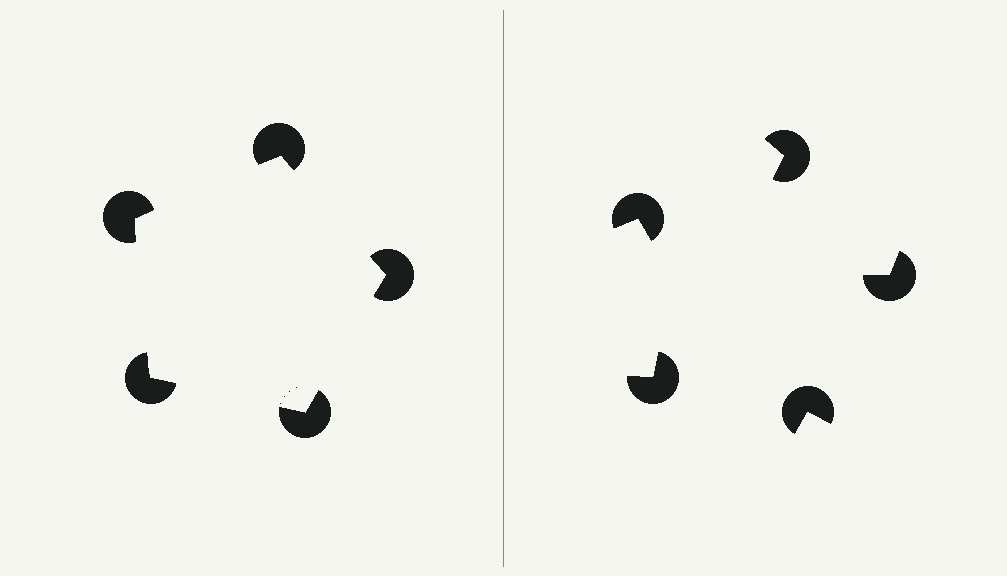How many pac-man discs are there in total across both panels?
10 — 5 on each side.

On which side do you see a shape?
An illusory pentagon appears on the left side. On the right side the wedge cuts are rotated, so no coherent shape forms.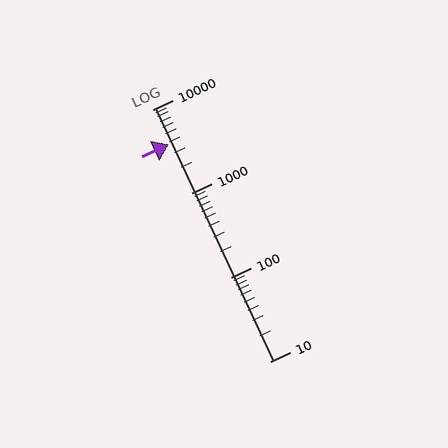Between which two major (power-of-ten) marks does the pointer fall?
The pointer is between 1000 and 10000.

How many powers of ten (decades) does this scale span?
The scale spans 3 decades, from 10 to 10000.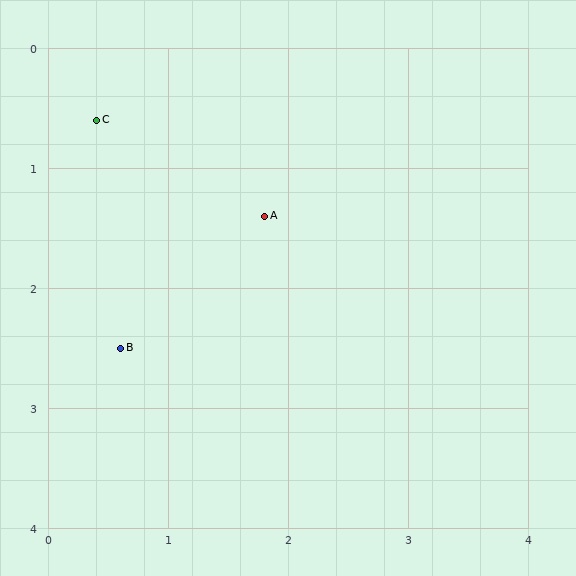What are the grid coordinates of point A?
Point A is at approximately (1.8, 1.4).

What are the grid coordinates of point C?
Point C is at approximately (0.4, 0.6).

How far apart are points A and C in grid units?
Points A and C are about 1.6 grid units apart.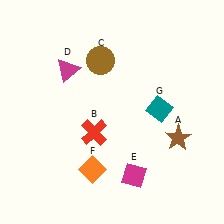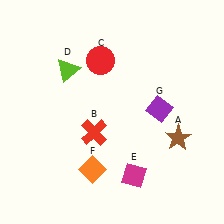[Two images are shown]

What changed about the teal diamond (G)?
In Image 1, G is teal. In Image 2, it changed to purple.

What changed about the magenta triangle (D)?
In Image 1, D is magenta. In Image 2, it changed to lime.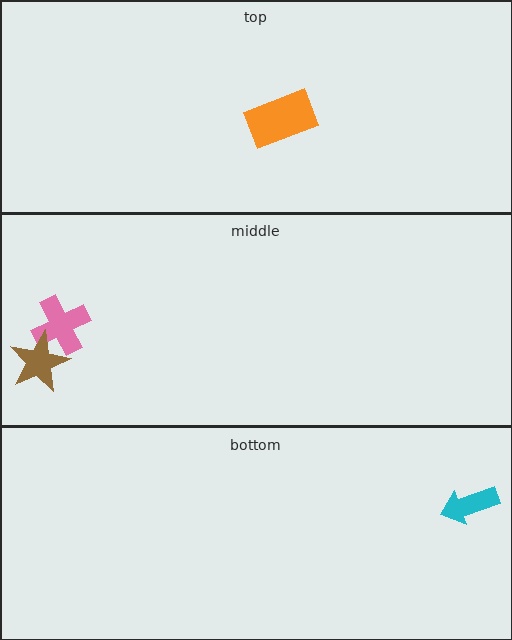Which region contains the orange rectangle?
The top region.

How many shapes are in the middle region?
2.